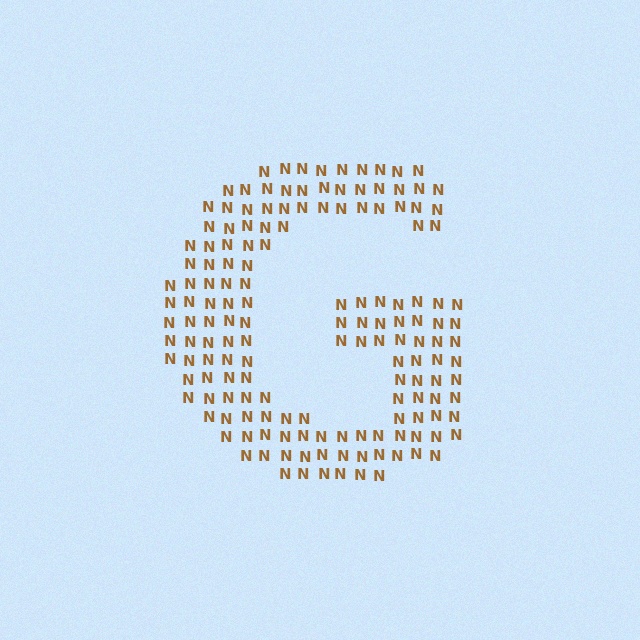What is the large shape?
The large shape is the letter G.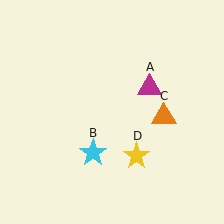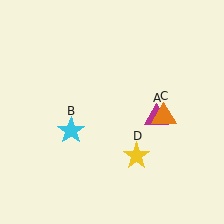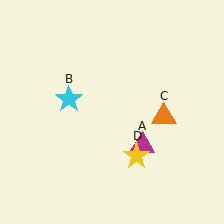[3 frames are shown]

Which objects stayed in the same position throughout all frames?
Orange triangle (object C) and yellow star (object D) remained stationary.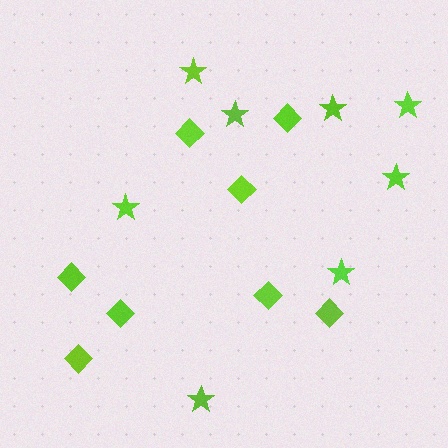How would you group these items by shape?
There are 2 groups: one group of stars (8) and one group of diamonds (8).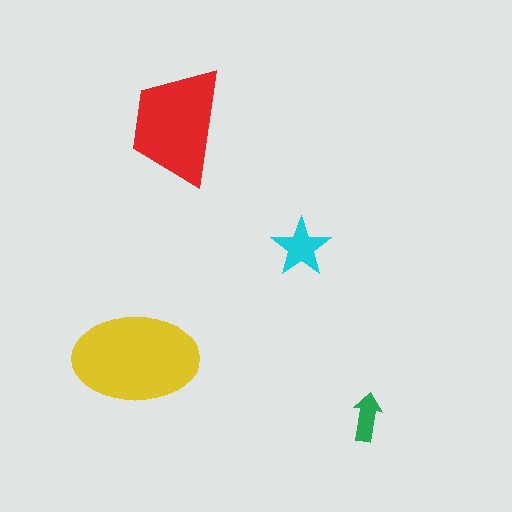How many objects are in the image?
There are 4 objects in the image.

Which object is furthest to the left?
The yellow ellipse is leftmost.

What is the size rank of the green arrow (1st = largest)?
4th.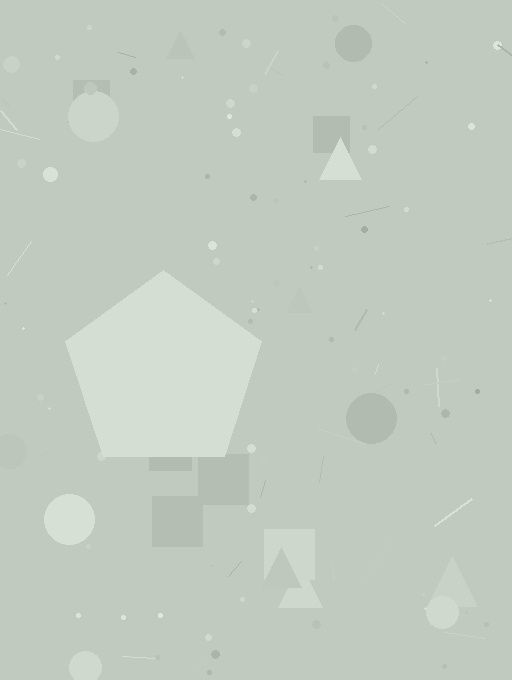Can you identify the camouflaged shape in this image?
The camouflaged shape is a pentagon.